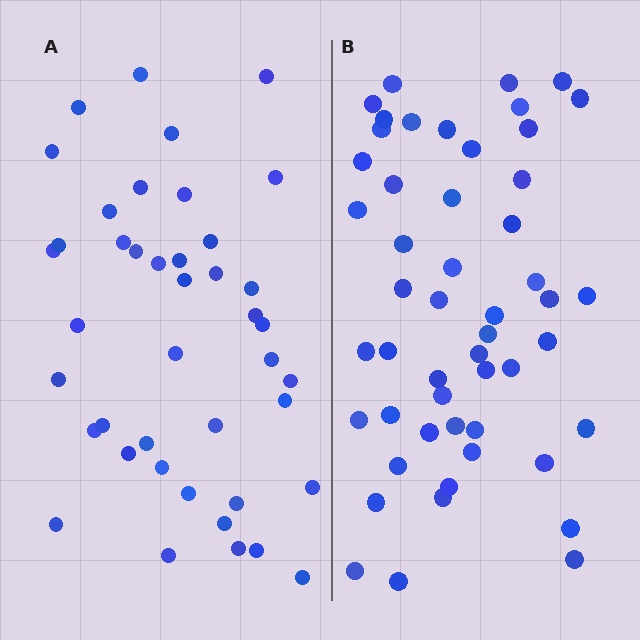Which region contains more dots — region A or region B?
Region B (the right region) has more dots.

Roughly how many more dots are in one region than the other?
Region B has roughly 8 or so more dots than region A.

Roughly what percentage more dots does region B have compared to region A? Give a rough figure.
About 20% more.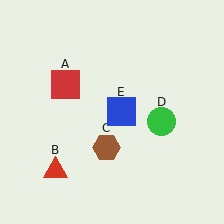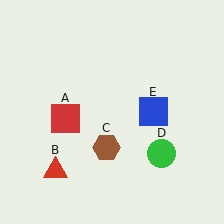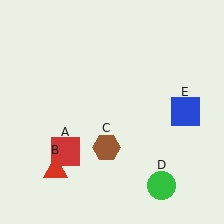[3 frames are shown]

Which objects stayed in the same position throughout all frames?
Red triangle (object B) and brown hexagon (object C) remained stationary.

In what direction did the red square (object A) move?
The red square (object A) moved down.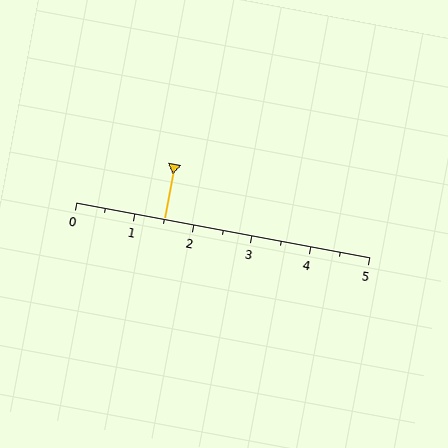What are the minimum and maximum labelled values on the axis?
The axis runs from 0 to 5.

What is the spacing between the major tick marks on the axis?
The major ticks are spaced 1 apart.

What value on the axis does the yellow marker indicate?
The marker indicates approximately 1.5.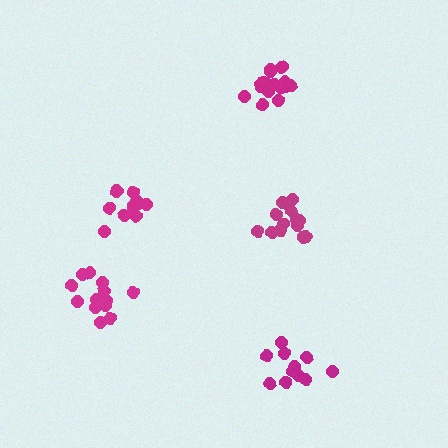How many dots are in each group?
Group 1: 11 dots, Group 2: 16 dots, Group 3: 12 dots, Group 4: 13 dots, Group 5: 15 dots (67 total).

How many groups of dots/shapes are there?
There are 5 groups.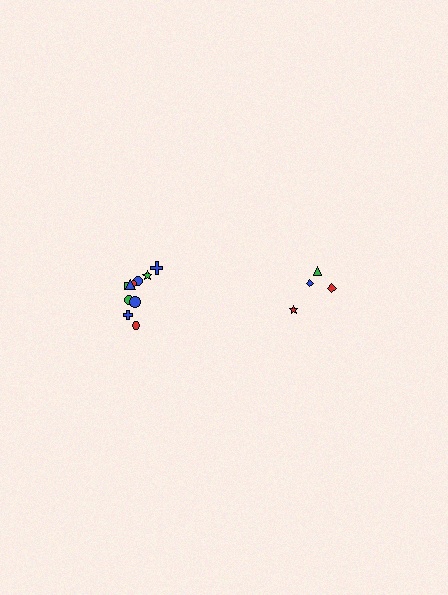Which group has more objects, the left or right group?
The left group.